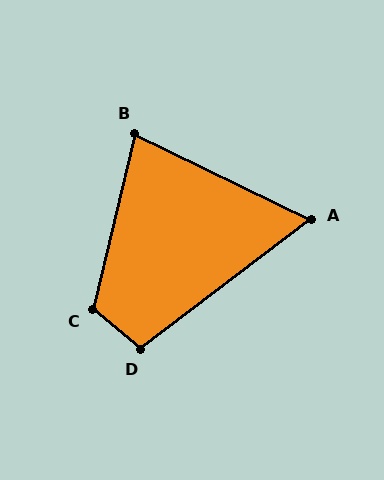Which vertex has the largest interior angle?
C, at approximately 117 degrees.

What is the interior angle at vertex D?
Approximately 103 degrees (obtuse).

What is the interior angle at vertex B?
Approximately 77 degrees (acute).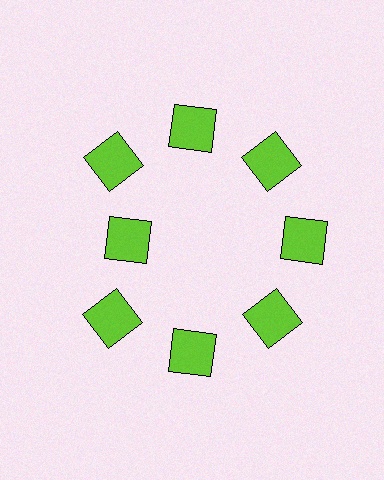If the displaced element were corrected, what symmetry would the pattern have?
It would have 8-fold rotational symmetry — the pattern would map onto itself every 45 degrees.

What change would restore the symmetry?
The symmetry would be restored by moving it outward, back onto the ring so that all 8 squares sit at equal angles and equal distance from the center.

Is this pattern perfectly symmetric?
No. The 8 lime squares are arranged in a ring, but one element near the 9 o'clock position is pulled inward toward the center, breaking the 8-fold rotational symmetry.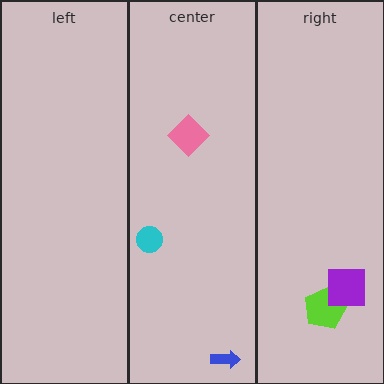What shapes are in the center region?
The cyan circle, the blue arrow, the pink diamond.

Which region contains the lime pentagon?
The right region.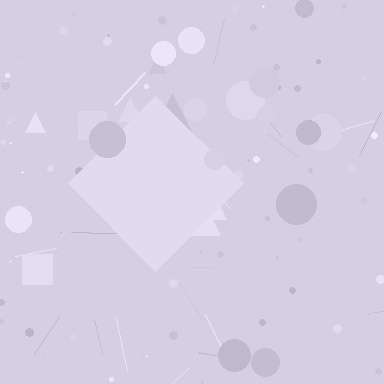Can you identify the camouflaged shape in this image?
The camouflaged shape is a diamond.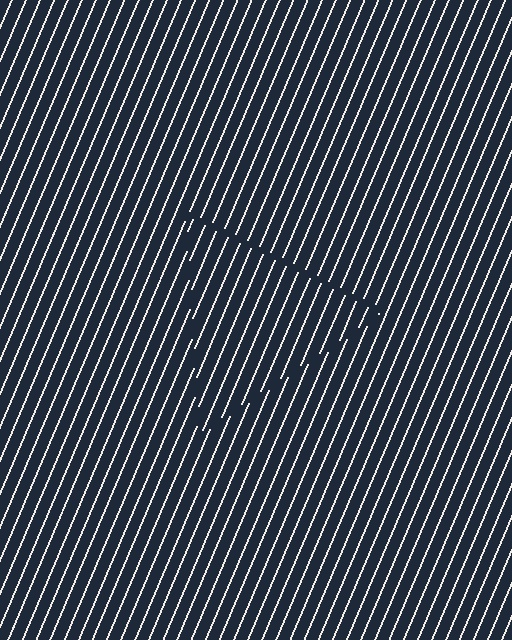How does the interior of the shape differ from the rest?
The interior of the shape contains the same grating, shifted by half a period — the contour is defined by the phase discontinuity where line-ends from the inner and outer gratings abut.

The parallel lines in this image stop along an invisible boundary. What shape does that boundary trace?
An illusory triangle. The interior of the shape contains the same grating, shifted by half a period — the contour is defined by the phase discontinuity where line-ends from the inner and outer gratings abut.